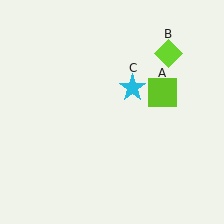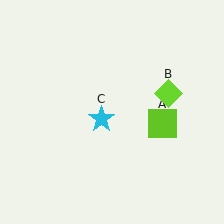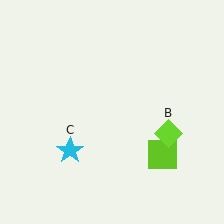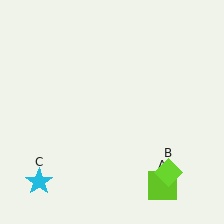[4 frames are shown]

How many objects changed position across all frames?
3 objects changed position: lime square (object A), lime diamond (object B), cyan star (object C).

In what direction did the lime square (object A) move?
The lime square (object A) moved down.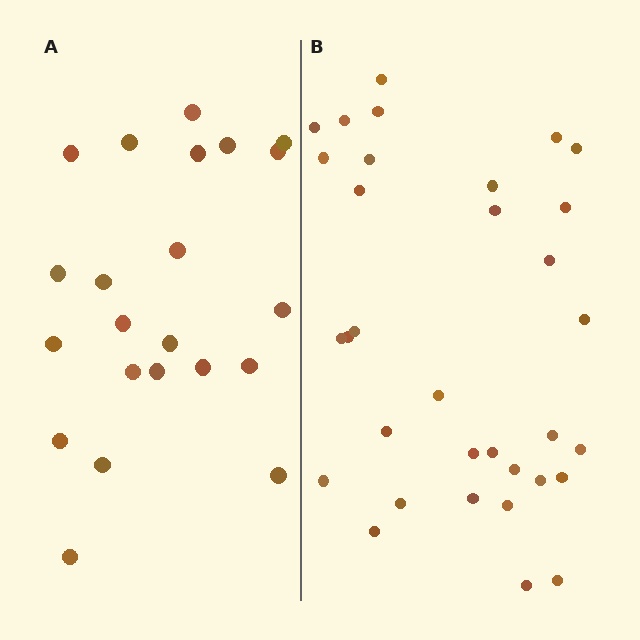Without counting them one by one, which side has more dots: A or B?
Region B (the right region) has more dots.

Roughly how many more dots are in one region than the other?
Region B has roughly 12 or so more dots than region A.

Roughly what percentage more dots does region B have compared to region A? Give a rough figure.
About 50% more.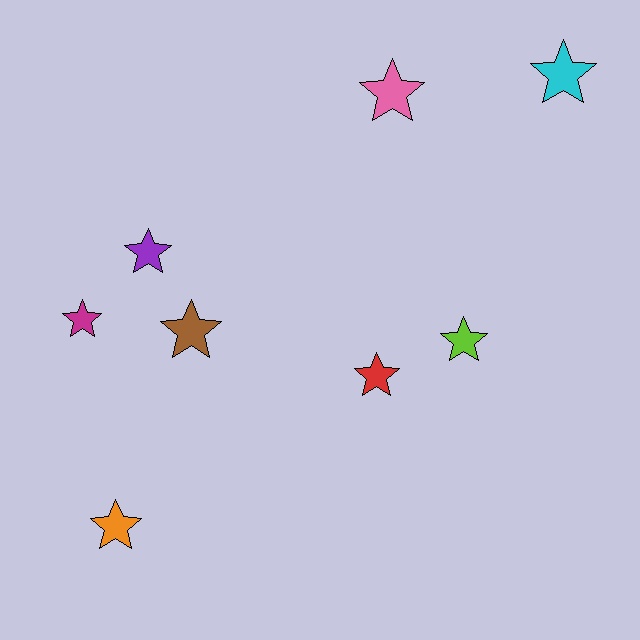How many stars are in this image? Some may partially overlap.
There are 8 stars.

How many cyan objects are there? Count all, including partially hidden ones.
There is 1 cyan object.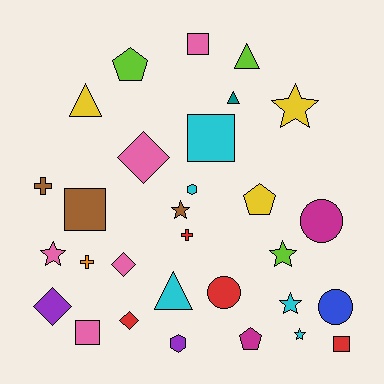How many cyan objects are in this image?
There are 5 cyan objects.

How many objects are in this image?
There are 30 objects.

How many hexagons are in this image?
There are 2 hexagons.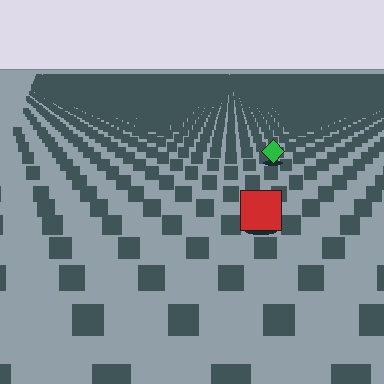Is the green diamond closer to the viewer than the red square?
No. The red square is closer — you can tell from the texture gradient: the ground texture is coarser near it.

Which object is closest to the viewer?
The red square is closest. The texture marks near it are larger and more spread out.